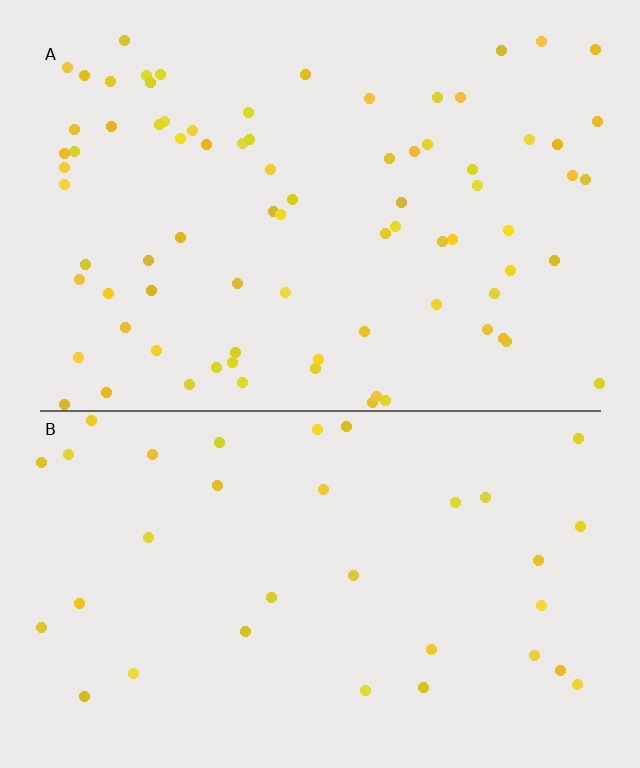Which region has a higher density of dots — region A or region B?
A (the top).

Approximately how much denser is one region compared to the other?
Approximately 2.4× — region A over region B.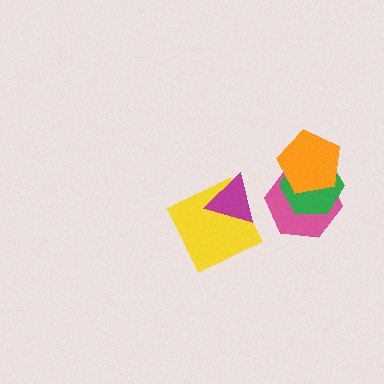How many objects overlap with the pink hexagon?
2 objects overlap with the pink hexagon.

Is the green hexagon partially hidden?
Yes, it is partially covered by another shape.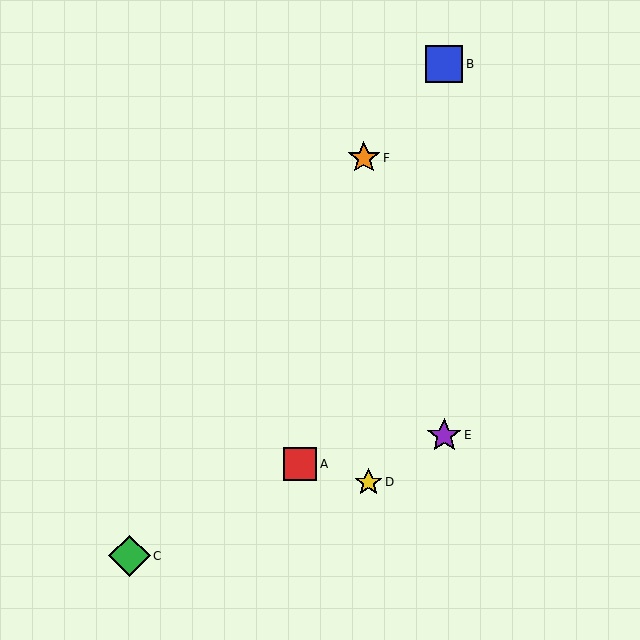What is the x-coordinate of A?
Object A is at x≈300.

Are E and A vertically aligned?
No, E is at x≈444 and A is at x≈300.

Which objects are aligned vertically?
Objects B, E are aligned vertically.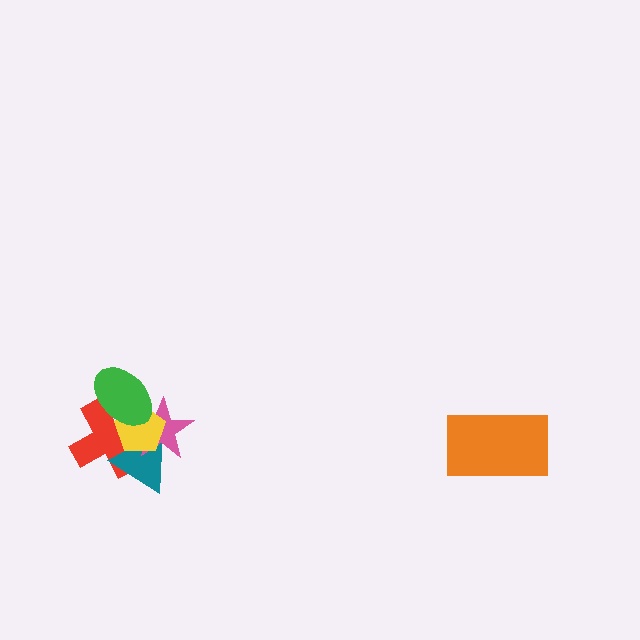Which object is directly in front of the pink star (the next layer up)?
The yellow pentagon is directly in front of the pink star.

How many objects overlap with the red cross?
4 objects overlap with the red cross.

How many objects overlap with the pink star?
4 objects overlap with the pink star.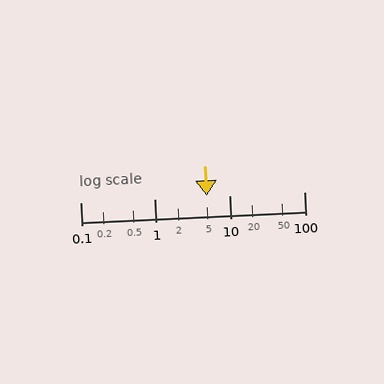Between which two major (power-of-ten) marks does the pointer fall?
The pointer is between 1 and 10.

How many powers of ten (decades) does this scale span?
The scale spans 3 decades, from 0.1 to 100.